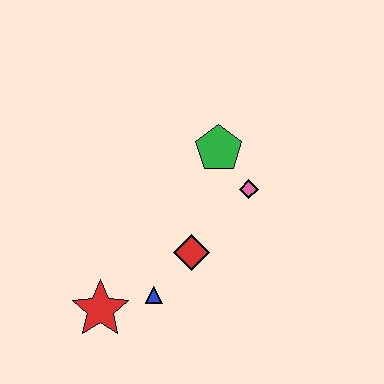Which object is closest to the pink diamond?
The green pentagon is closest to the pink diamond.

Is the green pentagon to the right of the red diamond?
Yes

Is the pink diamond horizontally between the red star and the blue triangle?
No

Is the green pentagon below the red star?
No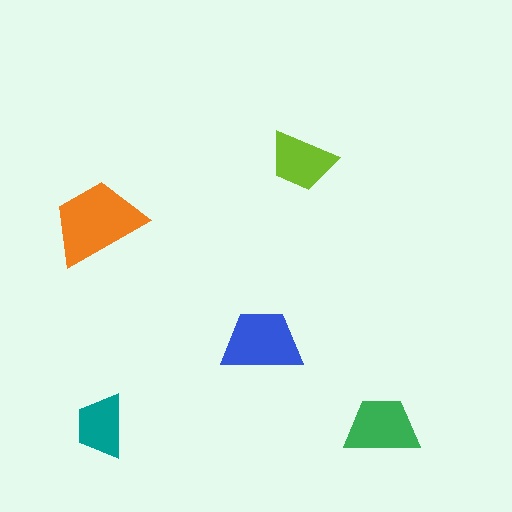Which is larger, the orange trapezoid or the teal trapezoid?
The orange one.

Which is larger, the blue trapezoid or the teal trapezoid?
The blue one.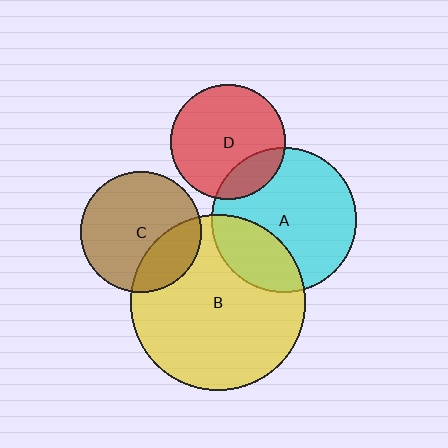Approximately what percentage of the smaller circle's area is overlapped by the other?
Approximately 25%.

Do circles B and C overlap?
Yes.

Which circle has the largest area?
Circle B (yellow).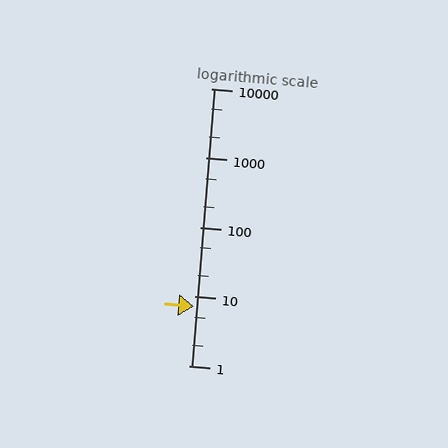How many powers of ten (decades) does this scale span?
The scale spans 4 decades, from 1 to 10000.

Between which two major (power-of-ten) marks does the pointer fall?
The pointer is between 1 and 10.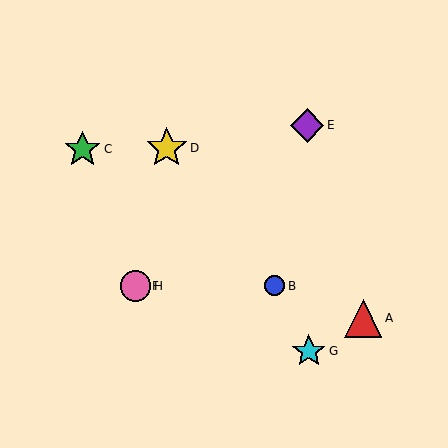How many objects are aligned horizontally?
3 objects (B, F, H) are aligned horizontally.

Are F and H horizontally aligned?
Yes, both are at y≈286.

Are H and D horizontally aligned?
No, H is at y≈286 and D is at y≈148.